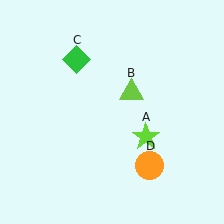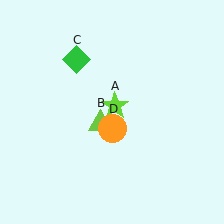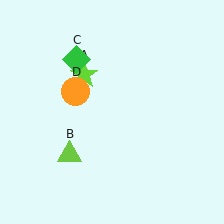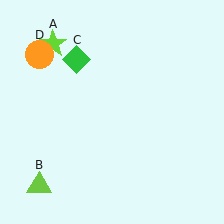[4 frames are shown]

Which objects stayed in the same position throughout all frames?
Green diamond (object C) remained stationary.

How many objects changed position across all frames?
3 objects changed position: lime star (object A), lime triangle (object B), orange circle (object D).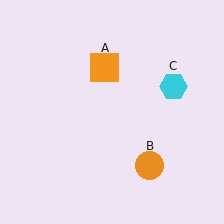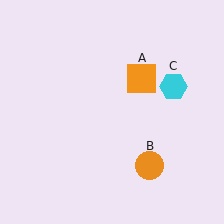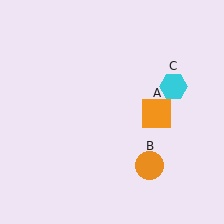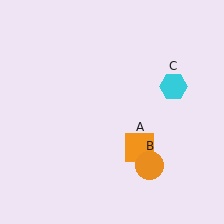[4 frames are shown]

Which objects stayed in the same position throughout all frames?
Orange circle (object B) and cyan hexagon (object C) remained stationary.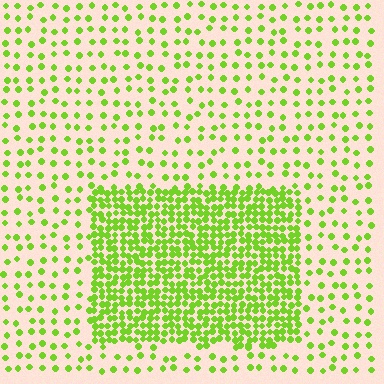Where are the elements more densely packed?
The elements are more densely packed inside the rectangle boundary.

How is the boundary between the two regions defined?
The boundary is defined by a change in element density (approximately 3.0x ratio). All elements are the same color, size, and shape.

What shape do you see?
I see a rectangle.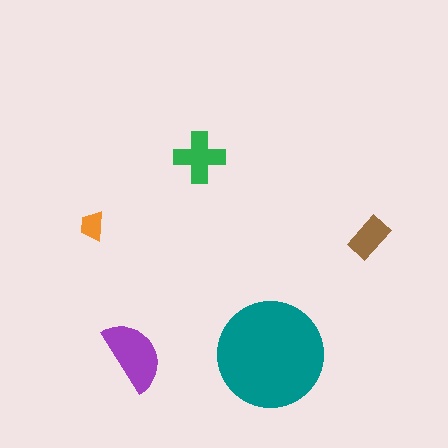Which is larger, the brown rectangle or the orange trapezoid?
The brown rectangle.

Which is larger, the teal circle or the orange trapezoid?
The teal circle.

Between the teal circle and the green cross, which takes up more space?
The teal circle.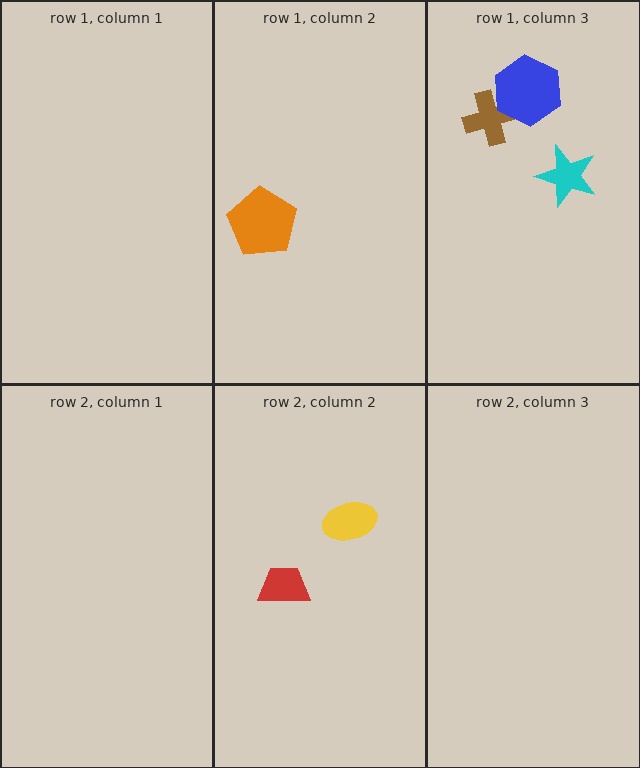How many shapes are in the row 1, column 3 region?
3.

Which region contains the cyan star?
The row 1, column 3 region.